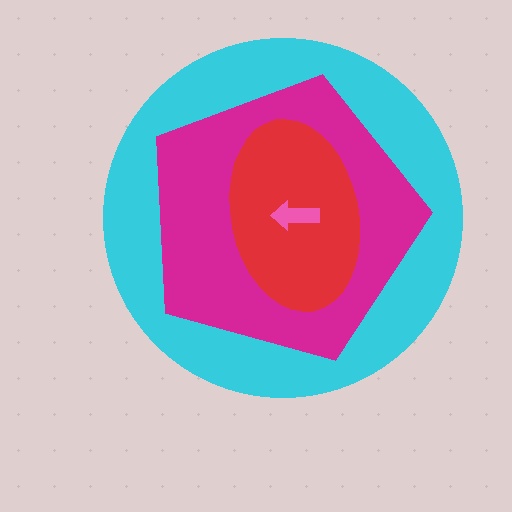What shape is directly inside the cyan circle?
The magenta pentagon.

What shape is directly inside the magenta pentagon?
The red ellipse.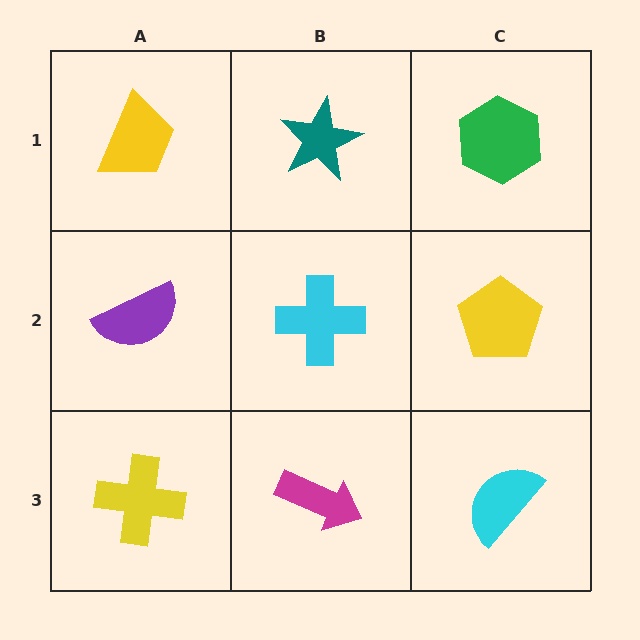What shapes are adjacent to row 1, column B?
A cyan cross (row 2, column B), a yellow trapezoid (row 1, column A), a green hexagon (row 1, column C).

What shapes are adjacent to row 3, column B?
A cyan cross (row 2, column B), a yellow cross (row 3, column A), a cyan semicircle (row 3, column C).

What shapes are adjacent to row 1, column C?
A yellow pentagon (row 2, column C), a teal star (row 1, column B).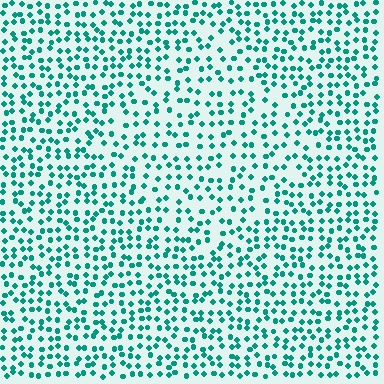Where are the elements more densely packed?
The elements are more densely packed outside the diamond boundary.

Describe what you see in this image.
The image contains small teal elements arranged at two different densities. A diamond-shaped region is visible where the elements are less densely packed than the surrounding area.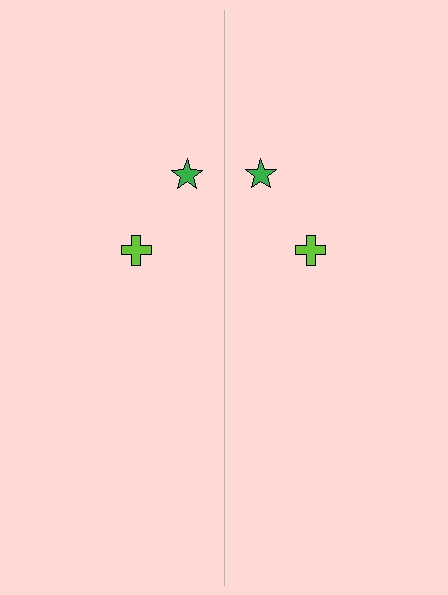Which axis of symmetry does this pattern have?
The pattern has a vertical axis of symmetry running through the center of the image.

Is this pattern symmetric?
Yes, this pattern has bilateral (reflection) symmetry.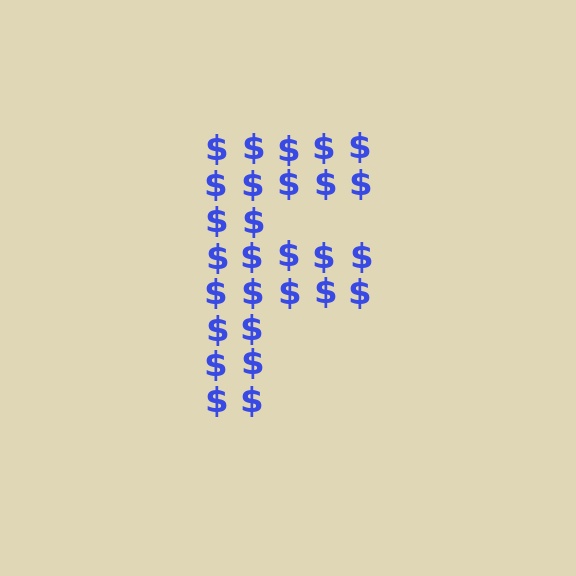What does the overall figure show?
The overall figure shows the letter F.